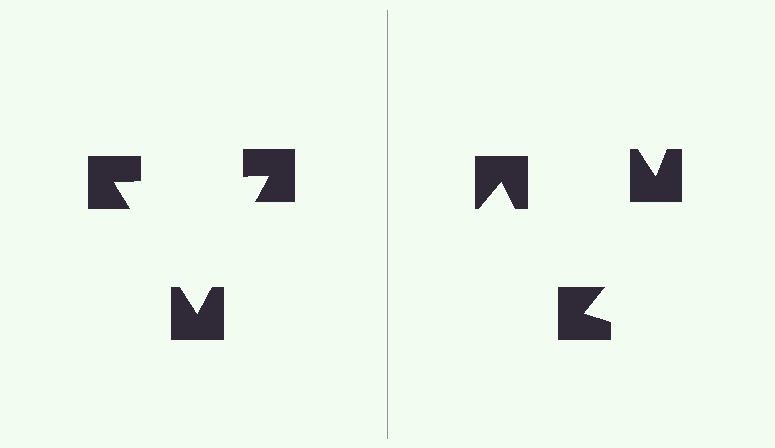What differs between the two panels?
The notched squares are positioned identically on both sides; only the wedge orientations differ. On the left they align to a triangle; on the right they are misaligned.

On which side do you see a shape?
An illusory triangle appears on the left side. On the right side the wedge cuts are rotated, so no coherent shape forms.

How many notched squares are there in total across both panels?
6 — 3 on each side.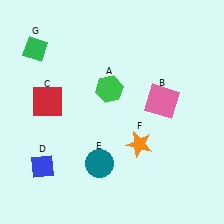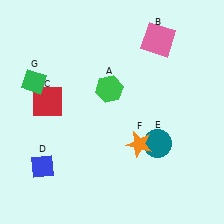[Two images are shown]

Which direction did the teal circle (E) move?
The teal circle (E) moved right.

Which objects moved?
The objects that moved are: the pink square (B), the teal circle (E), the green diamond (G).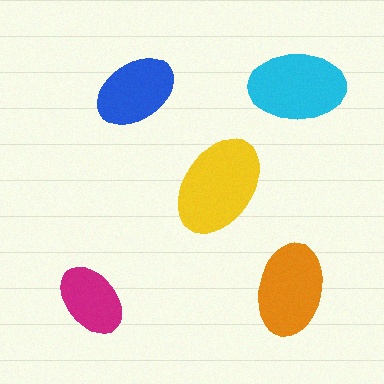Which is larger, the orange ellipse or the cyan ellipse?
The cyan one.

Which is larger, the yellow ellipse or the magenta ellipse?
The yellow one.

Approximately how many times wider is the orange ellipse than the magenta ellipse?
About 1.5 times wider.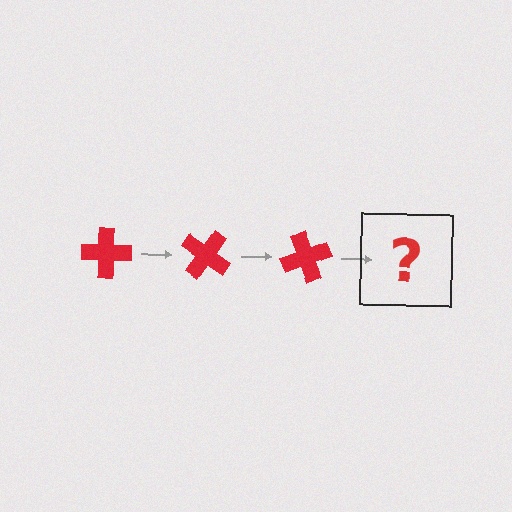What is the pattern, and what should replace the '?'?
The pattern is that the cross rotates 35 degrees each step. The '?' should be a red cross rotated 105 degrees.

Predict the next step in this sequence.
The next step is a red cross rotated 105 degrees.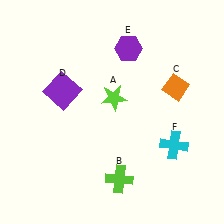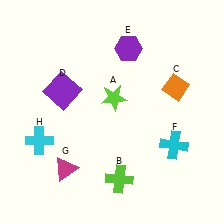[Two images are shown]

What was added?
A magenta triangle (G), a cyan cross (H) were added in Image 2.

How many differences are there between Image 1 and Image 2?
There are 2 differences between the two images.